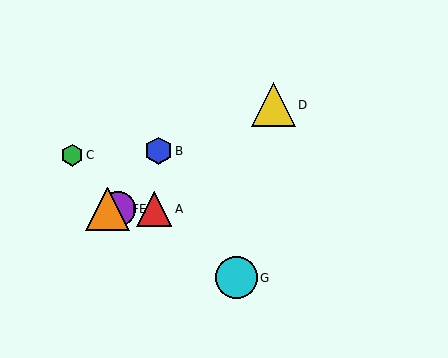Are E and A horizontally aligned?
Yes, both are at y≈209.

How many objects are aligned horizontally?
3 objects (A, E, F) are aligned horizontally.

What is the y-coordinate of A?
Object A is at y≈209.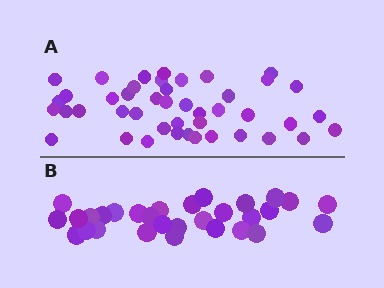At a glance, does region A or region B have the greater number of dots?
Region A (the top region) has more dots.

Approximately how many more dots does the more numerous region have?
Region A has approximately 15 more dots than region B.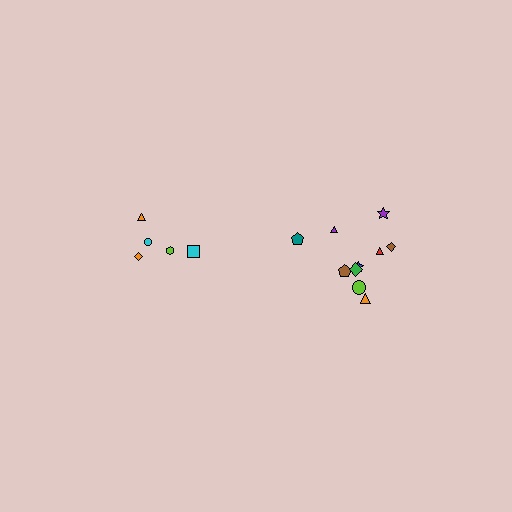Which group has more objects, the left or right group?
The right group.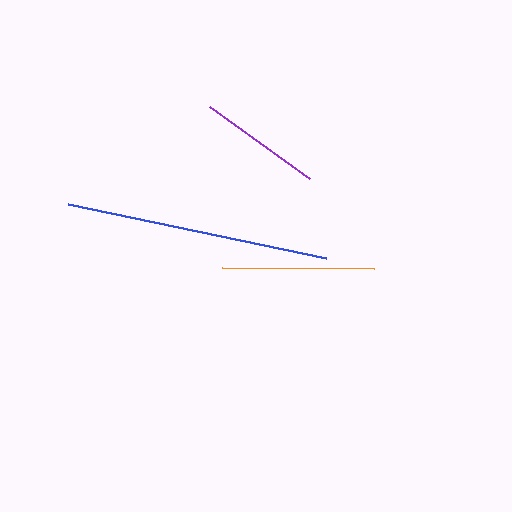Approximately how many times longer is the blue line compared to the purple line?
The blue line is approximately 2.1 times the length of the purple line.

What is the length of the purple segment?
The purple segment is approximately 123 pixels long.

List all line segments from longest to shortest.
From longest to shortest: blue, orange, purple.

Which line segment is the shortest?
The purple line is the shortest at approximately 123 pixels.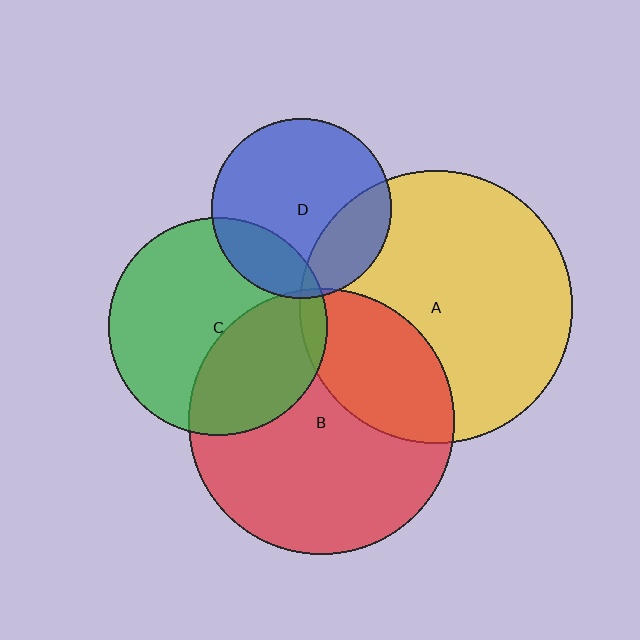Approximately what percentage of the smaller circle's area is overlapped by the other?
Approximately 35%.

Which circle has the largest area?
Circle A (yellow).